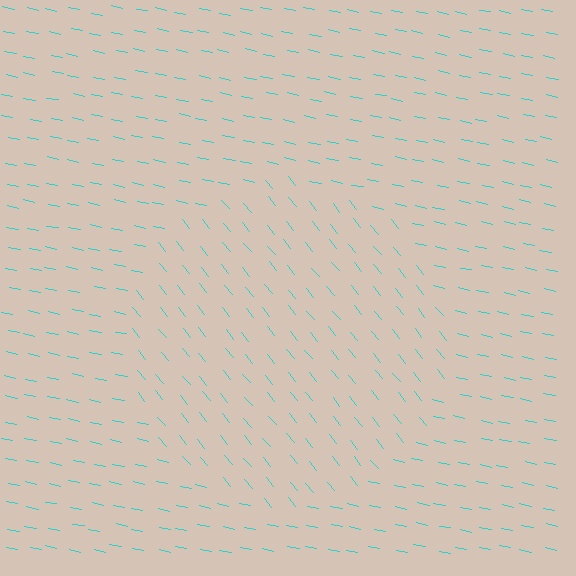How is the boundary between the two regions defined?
The boundary is defined purely by a change in line orientation (approximately 39 degrees difference). All lines are the same color and thickness.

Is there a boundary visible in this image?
Yes, there is a texture boundary formed by a change in line orientation.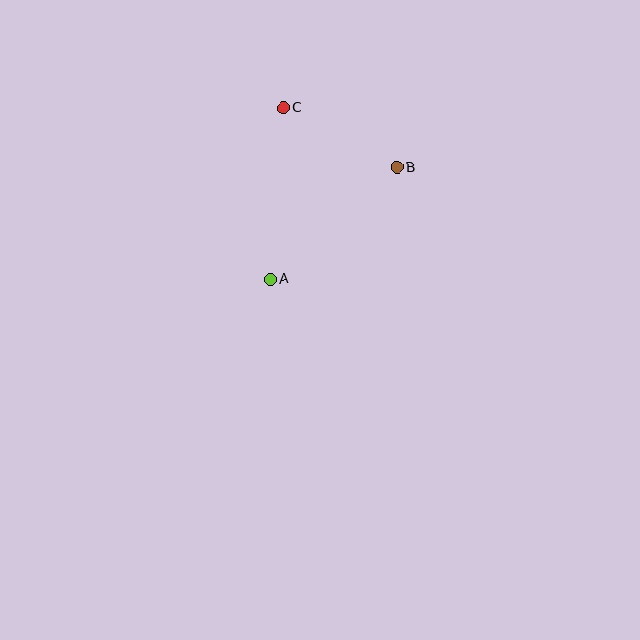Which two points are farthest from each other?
Points A and C are farthest from each other.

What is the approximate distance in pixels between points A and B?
The distance between A and B is approximately 169 pixels.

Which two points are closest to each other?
Points B and C are closest to each other.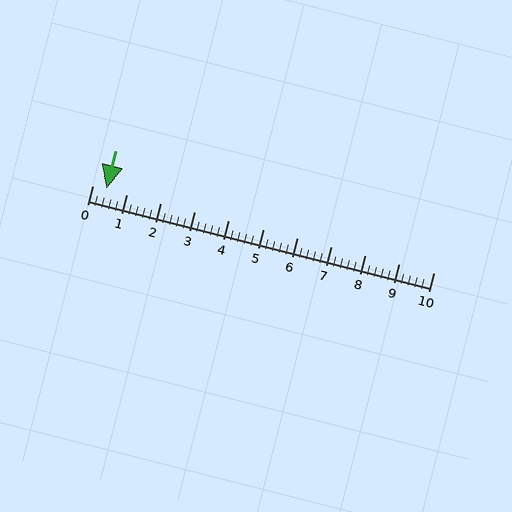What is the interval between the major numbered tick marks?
The major tick marks are spaced 1 units apart.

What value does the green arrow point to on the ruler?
The green arrow points to approximately 0.4.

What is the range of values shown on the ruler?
The ruler shows values from 0 to 10.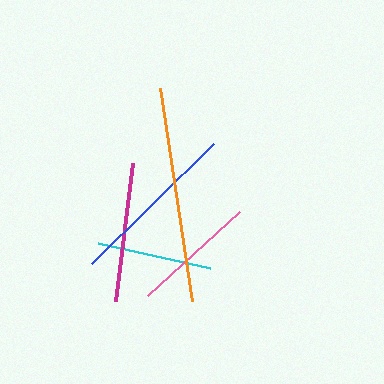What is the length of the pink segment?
The pink segment is approximately 125 pixels long.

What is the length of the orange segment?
The orange segment is approximately 216 pixels long.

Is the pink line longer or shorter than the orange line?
The orange line is longer than the pink line.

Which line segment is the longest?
The orange line is the longest at approximately 216 pixels.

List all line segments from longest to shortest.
From longest to shortest: orange, blue, magenta, pink, cyan.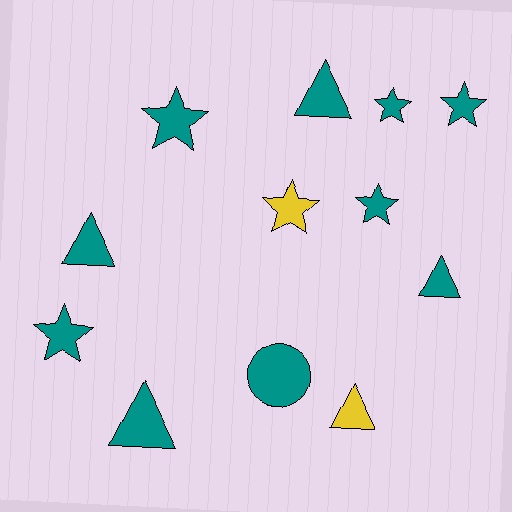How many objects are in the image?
There are 12 objects.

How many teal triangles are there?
There are 4 teal triangles.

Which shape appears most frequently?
Star, with 6 objects.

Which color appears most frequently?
Teal, with 10 objects.